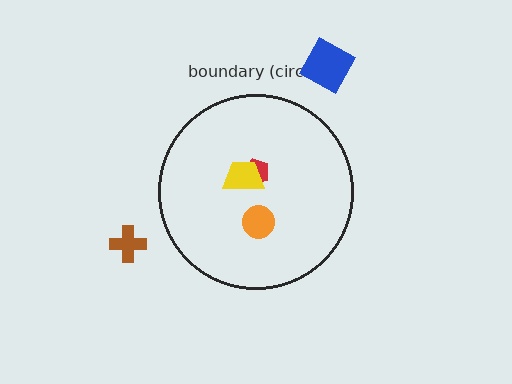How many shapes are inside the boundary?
3 inside, 2 outside.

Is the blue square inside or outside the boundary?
Outside.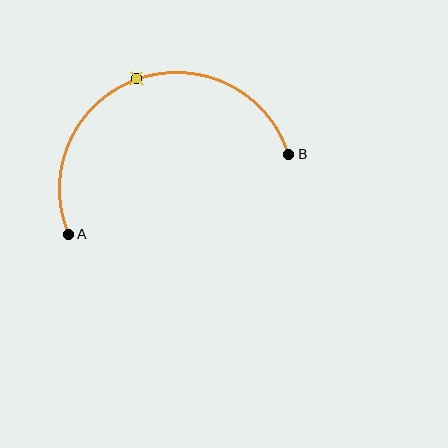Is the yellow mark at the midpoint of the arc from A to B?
Yes. The yellow mark lies on the arc at equal arc-length from both A and B — it is the arc midpoint.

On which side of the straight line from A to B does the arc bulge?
The arc bulges above the straight line connecting A and B.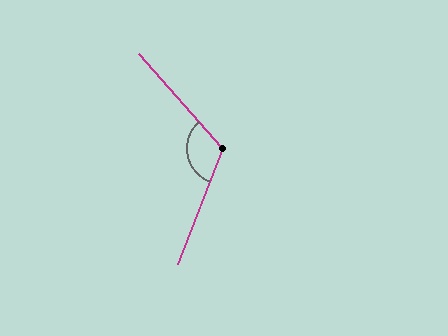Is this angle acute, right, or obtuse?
It is obtuse.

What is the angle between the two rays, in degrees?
Approximately 117 degrees.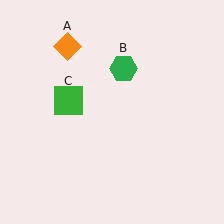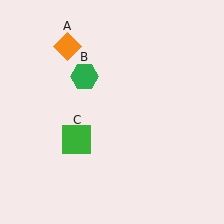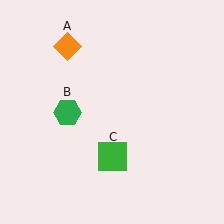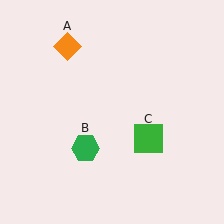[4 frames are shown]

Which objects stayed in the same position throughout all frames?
Orange diamond (object A) remained stationary.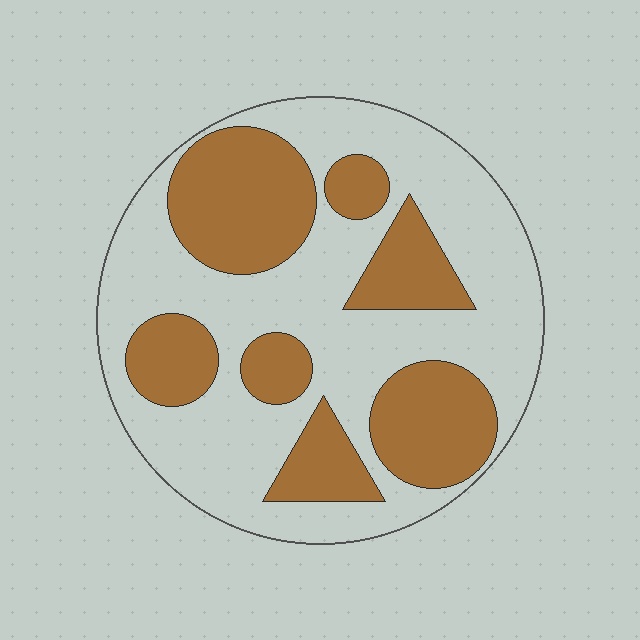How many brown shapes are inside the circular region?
7.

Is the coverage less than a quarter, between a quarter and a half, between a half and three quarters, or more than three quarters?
Between a quarter and a half.